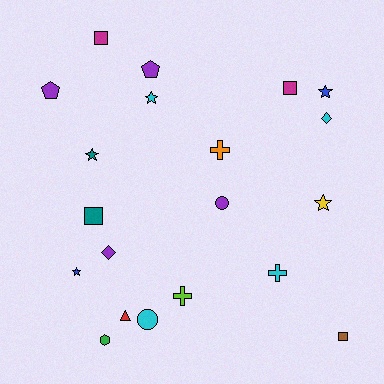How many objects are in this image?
There are 20 objects.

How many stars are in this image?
There are 5 stars.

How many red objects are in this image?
There is 1 red object.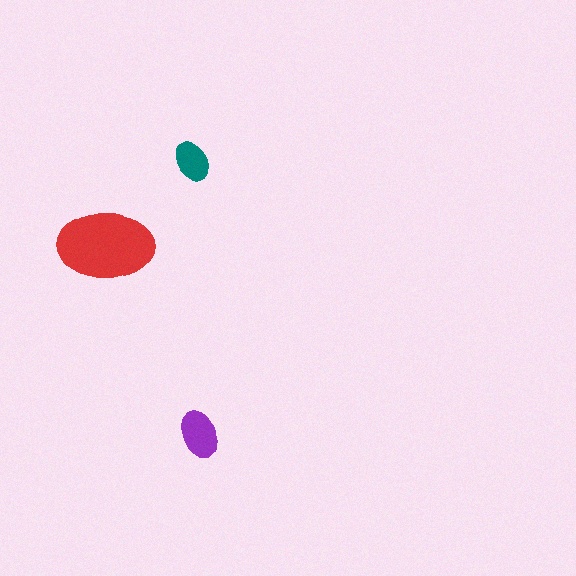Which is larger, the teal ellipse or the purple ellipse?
The purple one.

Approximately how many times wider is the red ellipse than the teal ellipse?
About 2.5 times wider.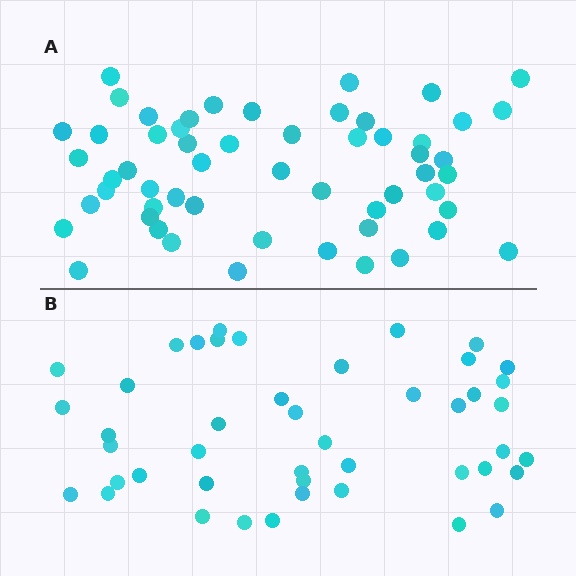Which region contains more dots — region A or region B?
Region A (the top region) has more dots.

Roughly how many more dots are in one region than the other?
Region A has roughly 12 or so more dots than region B.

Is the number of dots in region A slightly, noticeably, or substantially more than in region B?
Region A has only slightly more — the two regions are fairly close. The ratio is roughly 1.2 to 1.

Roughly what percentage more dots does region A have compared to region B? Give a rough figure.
About 25% more.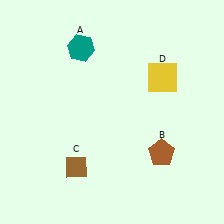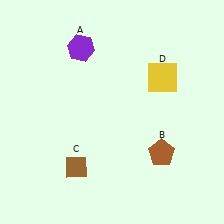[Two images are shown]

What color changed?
The hexagon (A) changed from teal in Image 1 to purple in Image 2.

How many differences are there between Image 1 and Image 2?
There is 1 difference between the two images.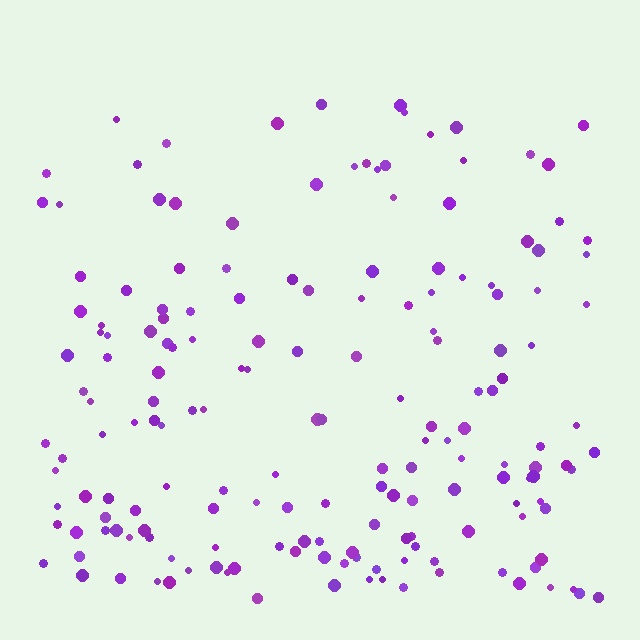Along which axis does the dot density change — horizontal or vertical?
Vertical.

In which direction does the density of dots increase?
From top to bottom, with the bottom side densest.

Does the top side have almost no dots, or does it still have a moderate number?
Still a moderate number, just noticeably fewer than the bottom.